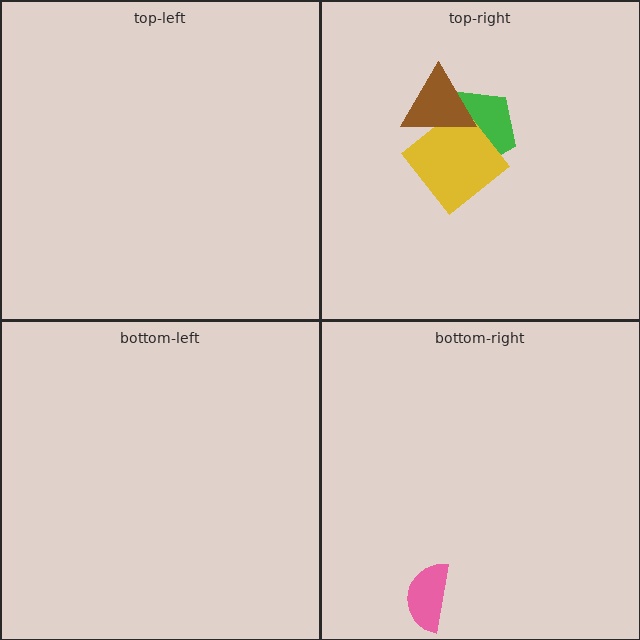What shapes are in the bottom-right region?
The pink semicircle.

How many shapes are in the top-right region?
3.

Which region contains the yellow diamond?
The top-right region.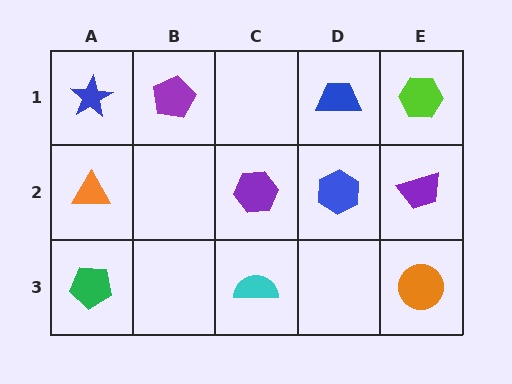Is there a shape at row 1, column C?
No, that cell is empty.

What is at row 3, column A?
A green pentagon.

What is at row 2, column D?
A blue hexagon.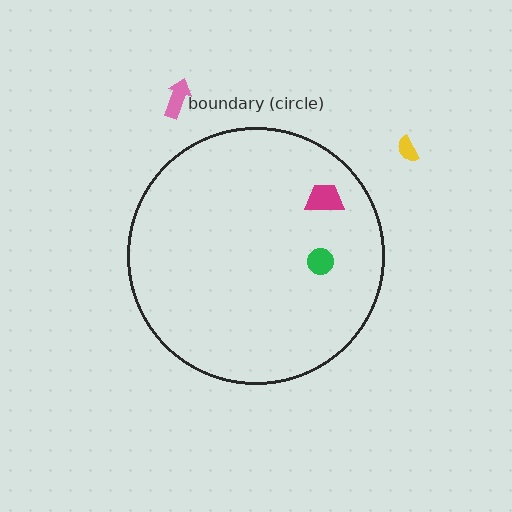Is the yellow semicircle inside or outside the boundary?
Outside.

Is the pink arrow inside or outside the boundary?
Outside.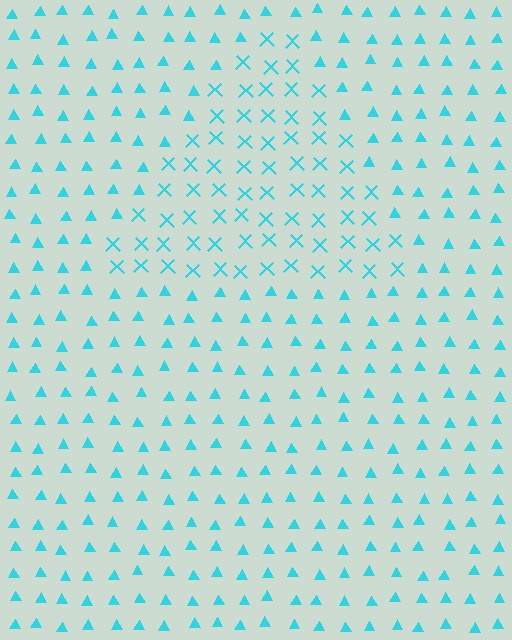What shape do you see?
I see a triangle.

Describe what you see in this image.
The image is filled with small cyan elements arranged in a uniform grid. A triangle-shaped region contains X marks, while the surrounding area contains triangles. The boundary is defined purely by the change in element shape.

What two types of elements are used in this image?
The image uses X marks inside the triangle region and triangles outside it.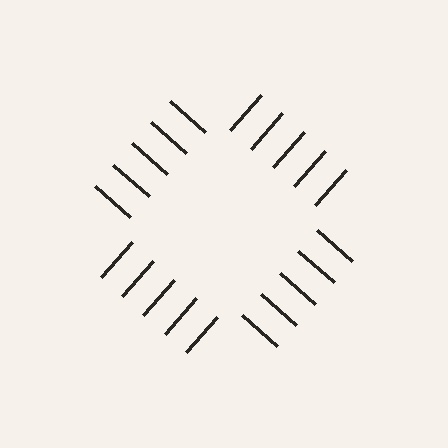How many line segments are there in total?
20 — 5 along each of the 4 edges.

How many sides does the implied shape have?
4 sides — the line-ends trace a square.